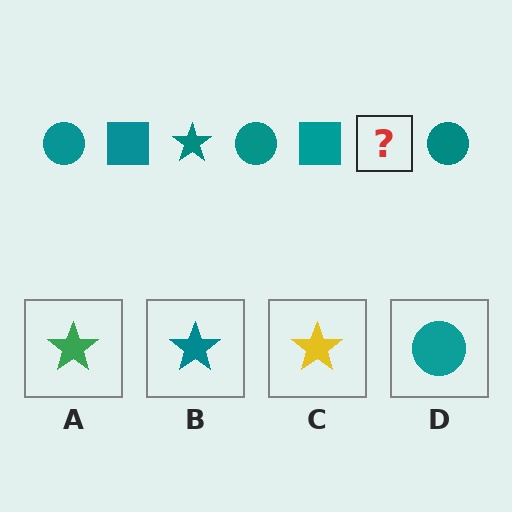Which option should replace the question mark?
Option B.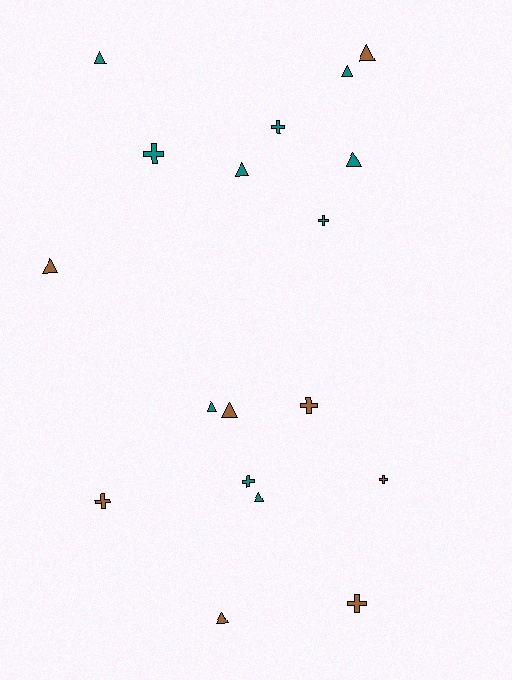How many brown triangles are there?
There are 4 brown triangles.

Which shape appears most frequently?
Triangle, with 10 objects.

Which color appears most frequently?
Teal, with 10 objects.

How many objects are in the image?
There are 18 objects.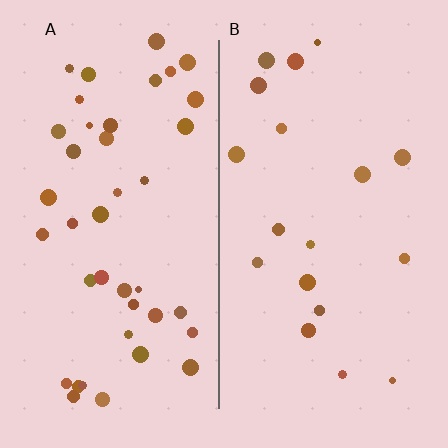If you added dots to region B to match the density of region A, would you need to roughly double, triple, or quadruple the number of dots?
Approximately double.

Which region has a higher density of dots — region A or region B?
A (the left).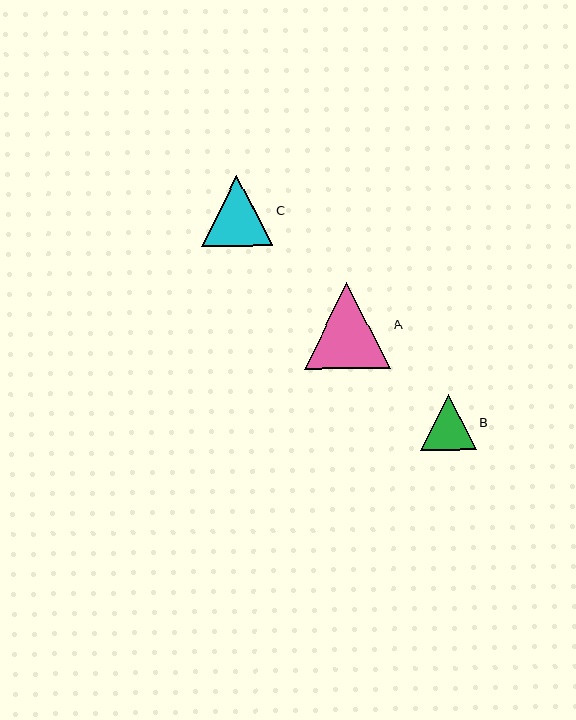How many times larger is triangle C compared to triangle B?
Triangle C is approximately 1.3 times the size of triangle B.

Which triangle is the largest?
Triangle A is the largest with a size of approximately 86 pixels.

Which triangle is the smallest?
Triangle B is the smallest with a size of approximately 56 pixels.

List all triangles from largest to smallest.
From largest to smallest: A, C, B.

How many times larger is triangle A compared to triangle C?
Triangle A is approximately 1.2 times the size of triangle C.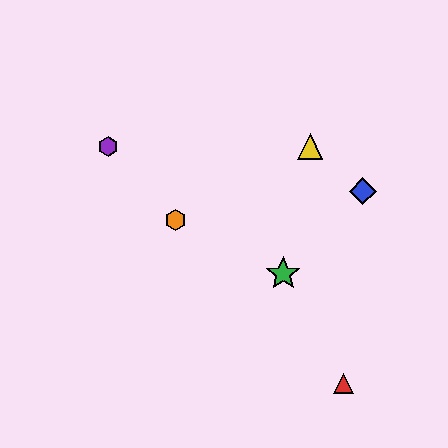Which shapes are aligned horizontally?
The yellow triangle, the purple hexagon are aligned horizontally.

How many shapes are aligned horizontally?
2 shapes (the yellow triangle, the purple hexagon) are aligned horizontally.